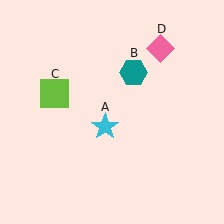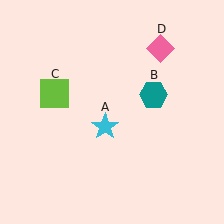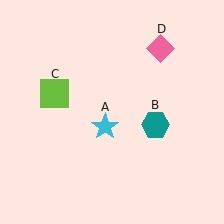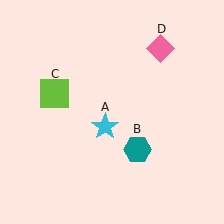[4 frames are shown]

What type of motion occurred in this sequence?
The teal hexagon (object B) rotated clockwise around the center of the scene.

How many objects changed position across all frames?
1 object changed position: teal hexagon (object B).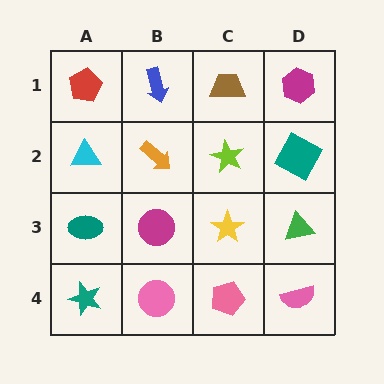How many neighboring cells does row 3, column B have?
4.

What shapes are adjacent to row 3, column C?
A lime star (row 2, column C), a pink pentagon (row 4, column C), a magenta circle (row 3, column B), a green triangle (row 3, column D).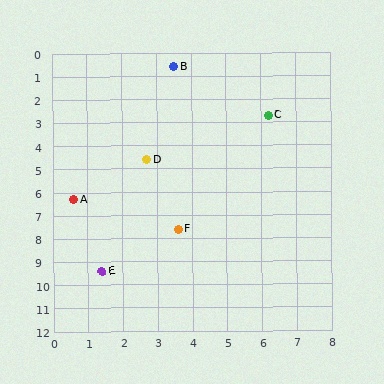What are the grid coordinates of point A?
Point A is at approximately (0.6, 6.3).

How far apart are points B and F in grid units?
Points B and F are about 7.0 grid units apart.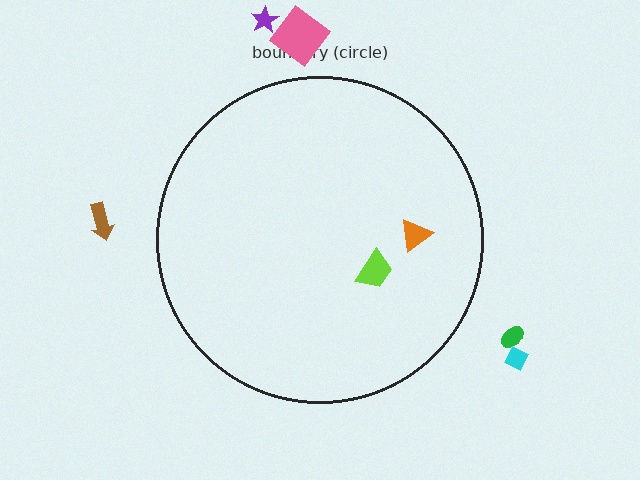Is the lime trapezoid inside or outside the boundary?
Inside.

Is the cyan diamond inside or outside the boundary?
Outside.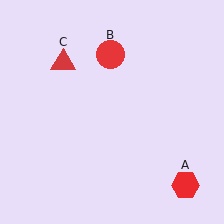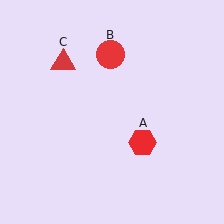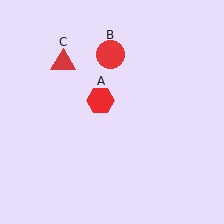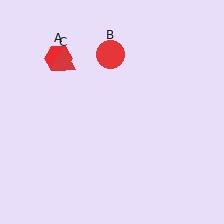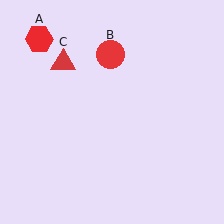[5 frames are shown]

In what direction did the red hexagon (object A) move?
The red hexagon (object A) moved up and to the left.